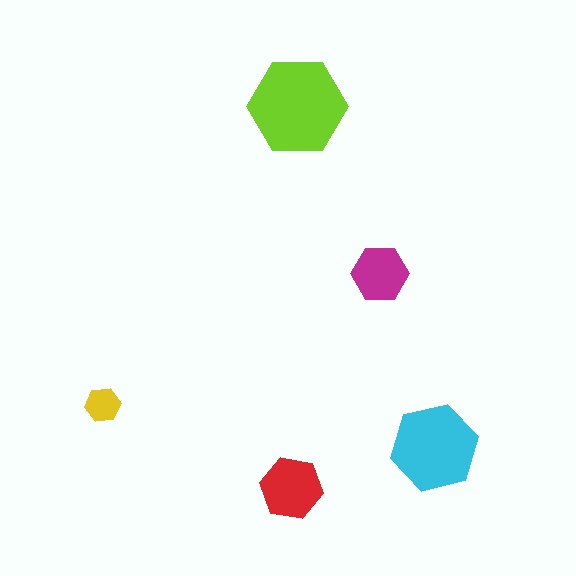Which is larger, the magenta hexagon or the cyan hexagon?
The cyan one.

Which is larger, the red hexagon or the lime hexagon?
The lime one.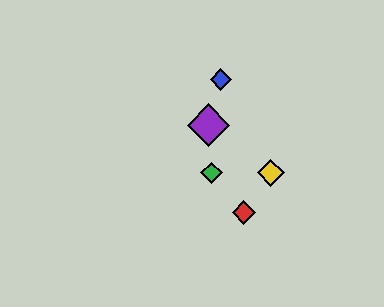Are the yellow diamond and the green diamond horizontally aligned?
Yes, both are at y≈173.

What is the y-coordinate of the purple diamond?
The purple diamond is at y≈125.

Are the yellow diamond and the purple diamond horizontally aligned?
No, the yellow diamond is at y≈173 and the purple diamond is at y≈125.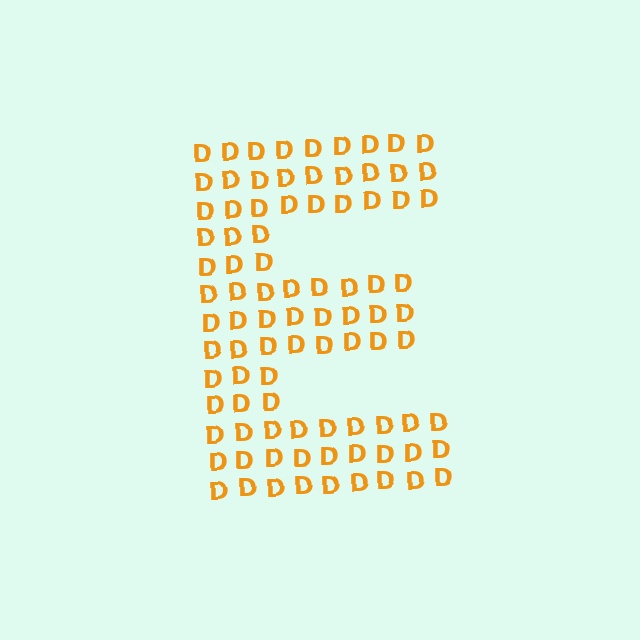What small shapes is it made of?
It is made of small letter D's.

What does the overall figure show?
The overall figure shows the letter E.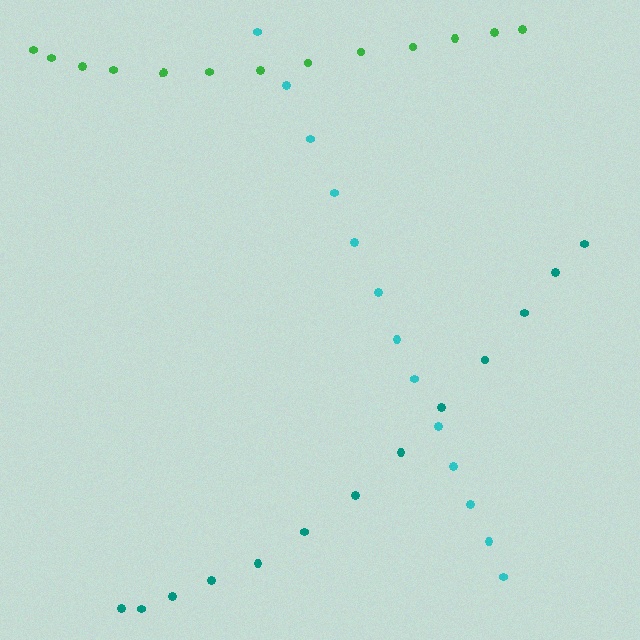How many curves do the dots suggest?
There are 3 distinct paths.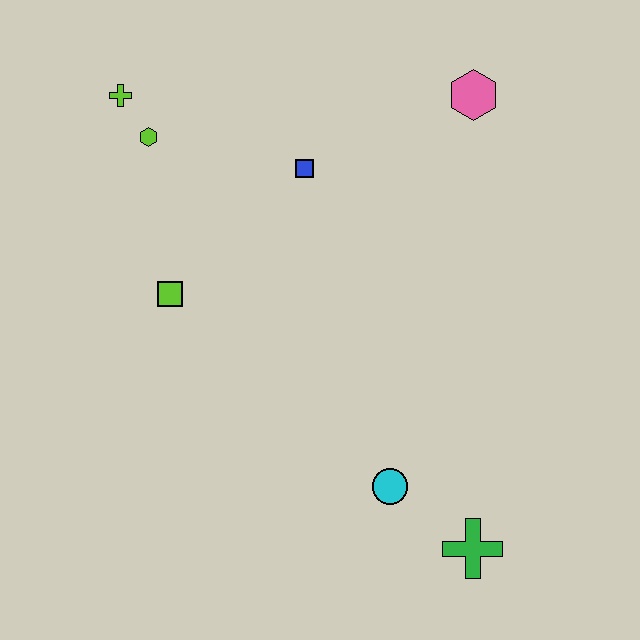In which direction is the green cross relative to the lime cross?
The green cross is below the lime cross.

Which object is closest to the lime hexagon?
The lime cross is closest to the lime hexagon.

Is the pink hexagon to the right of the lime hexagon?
Yes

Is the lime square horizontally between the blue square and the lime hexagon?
Yes